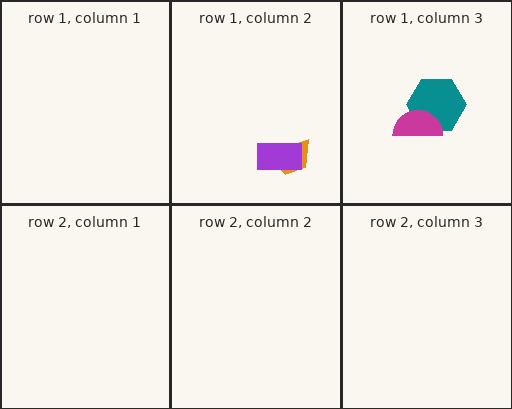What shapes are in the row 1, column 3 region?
The teal hexagon, the magenta semicircle.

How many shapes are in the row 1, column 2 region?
2.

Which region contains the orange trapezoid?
The row 1, column 2 region.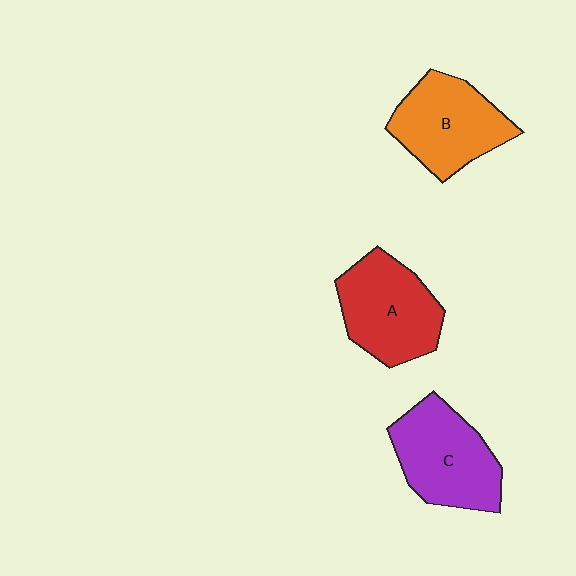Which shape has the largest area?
Shape C (purple).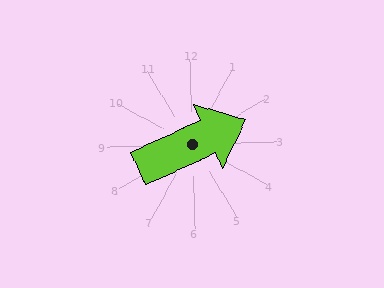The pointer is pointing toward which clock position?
Roughly 2 o'clock.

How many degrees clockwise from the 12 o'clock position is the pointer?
Approximately 67 degrees.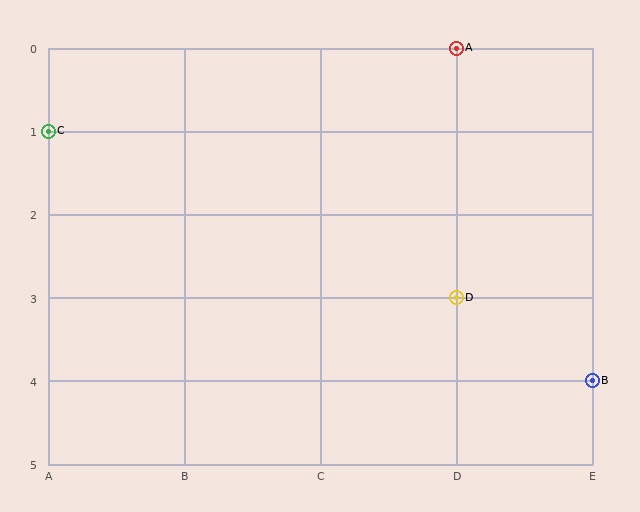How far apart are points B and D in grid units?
Points B and D are 1 column and 1 row apart (about 1.4 grid units diagonally).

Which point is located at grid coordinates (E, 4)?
Point B is at (E, 4).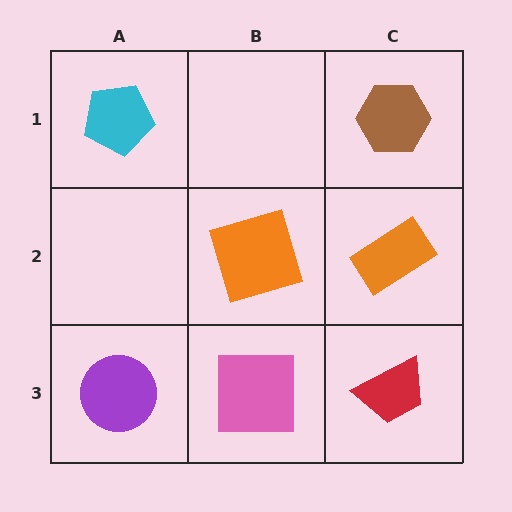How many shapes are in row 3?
3 shapes.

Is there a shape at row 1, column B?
No, that cell is empty.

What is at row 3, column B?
A pink square.